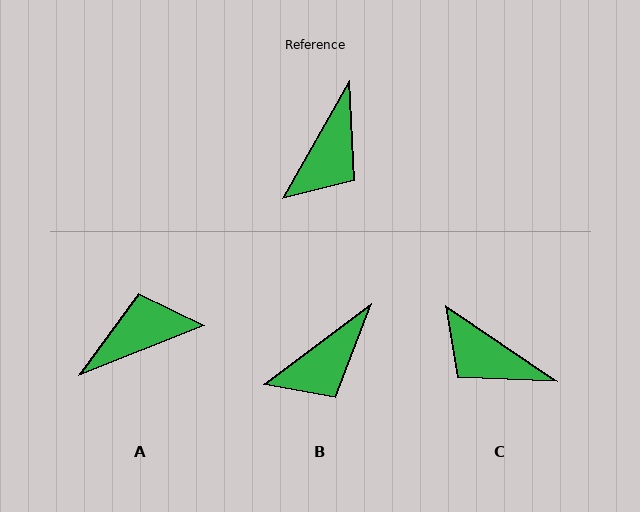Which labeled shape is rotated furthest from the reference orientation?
A, about 141 degrees away.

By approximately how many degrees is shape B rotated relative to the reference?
Approximately 24 degrees clockwise.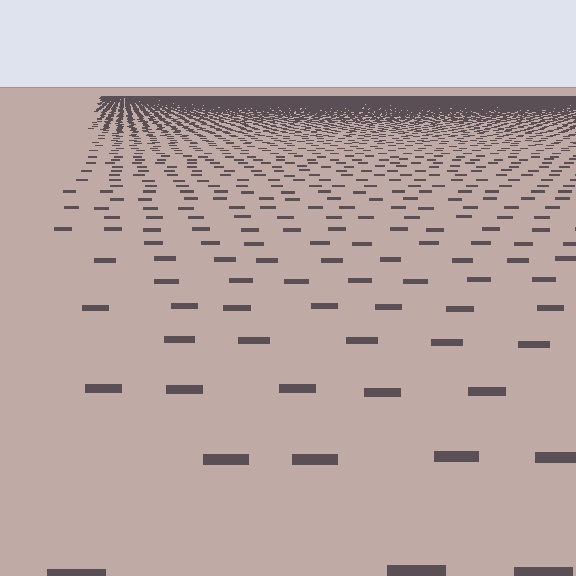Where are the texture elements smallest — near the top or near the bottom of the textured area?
Near the top.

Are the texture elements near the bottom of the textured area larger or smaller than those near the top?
Larger. Near the bottom, elements are closer to the viewer and appear at a bigger on-screen size.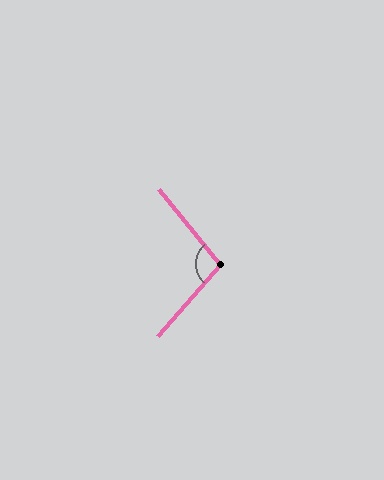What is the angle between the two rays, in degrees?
Approximately 100 degrees.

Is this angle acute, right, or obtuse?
It is obtuse.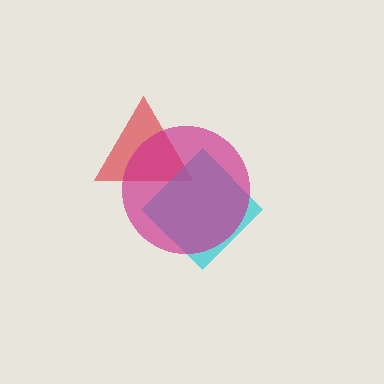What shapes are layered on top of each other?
The layered shapes are: a red triangle, a cyan diamond, a magenta circle.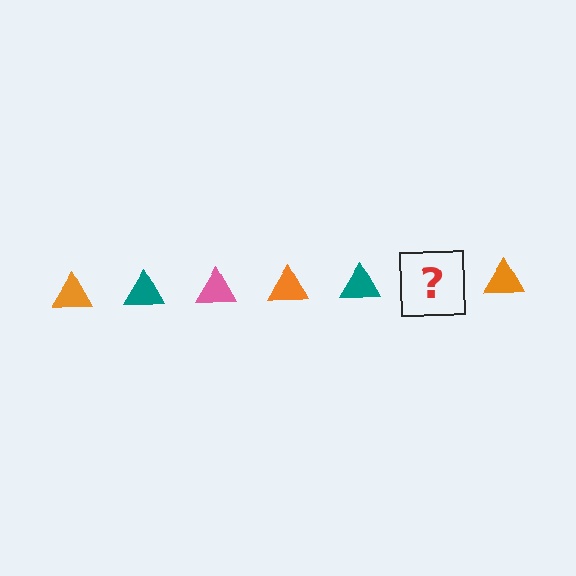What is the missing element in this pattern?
The missing element is a pink triangle.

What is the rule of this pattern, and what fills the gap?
The rule is that the pattern cycles through orange, teal, pink triangles. The gap should be filled with a pink triangle.